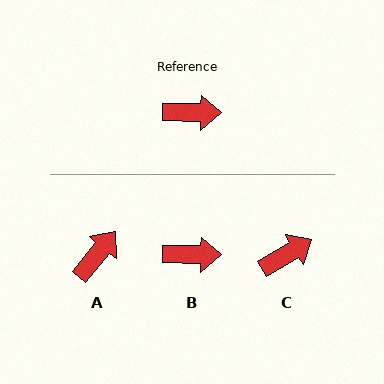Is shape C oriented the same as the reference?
No, it is off by about 32 degrees.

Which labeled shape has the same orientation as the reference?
B.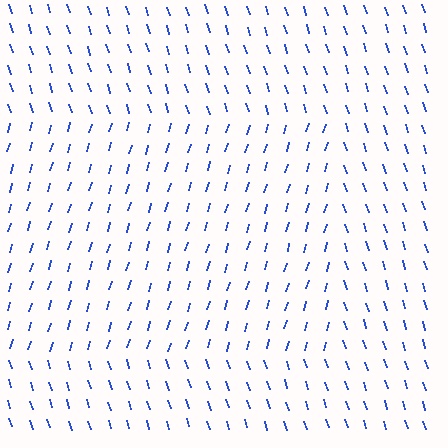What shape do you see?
I see a rectangle.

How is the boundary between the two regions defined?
The boundary is defined purely by a change in line orientation (approximately 34 degrees difference). All lines are the same color and thickness.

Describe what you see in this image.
The image is filled with small blue line segments. A rectangle region in the image has lines oriented differently from the surrounding lines, creating a visible texture boundary.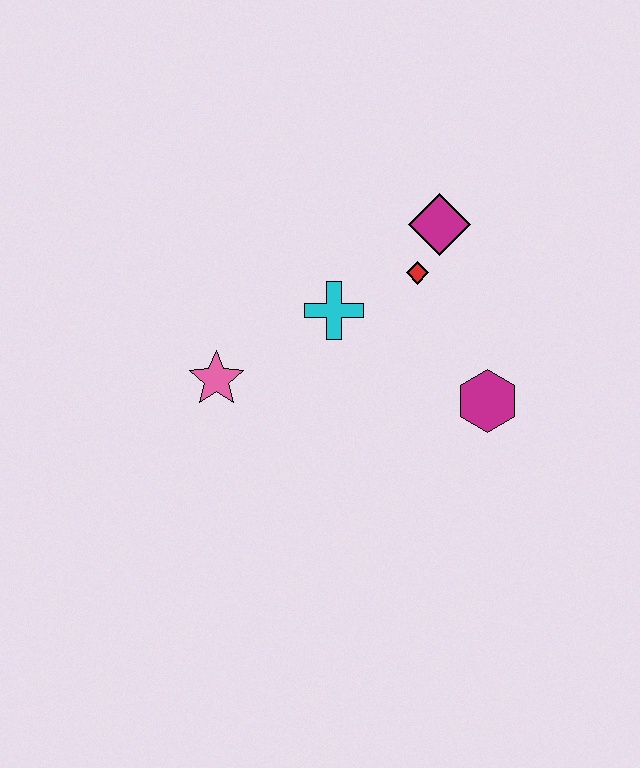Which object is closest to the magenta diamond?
The red diamond is closest to the magenta diamond.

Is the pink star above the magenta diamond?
No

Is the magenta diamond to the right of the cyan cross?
Yes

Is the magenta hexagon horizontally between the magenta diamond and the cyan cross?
No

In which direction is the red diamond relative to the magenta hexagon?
The red diamond is above the magenta hexagon.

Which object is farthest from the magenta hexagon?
The pink star is farthest from the magenta hexagon.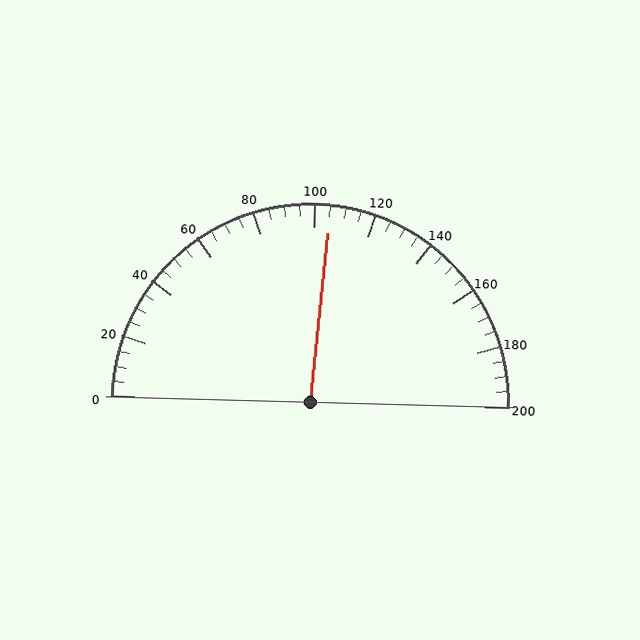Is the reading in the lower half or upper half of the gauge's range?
The reading is in the upper half of the range (0 to 200).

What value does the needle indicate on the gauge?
The needle indicates approximately 105.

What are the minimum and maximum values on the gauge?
The gauge ranges from 0 to 200.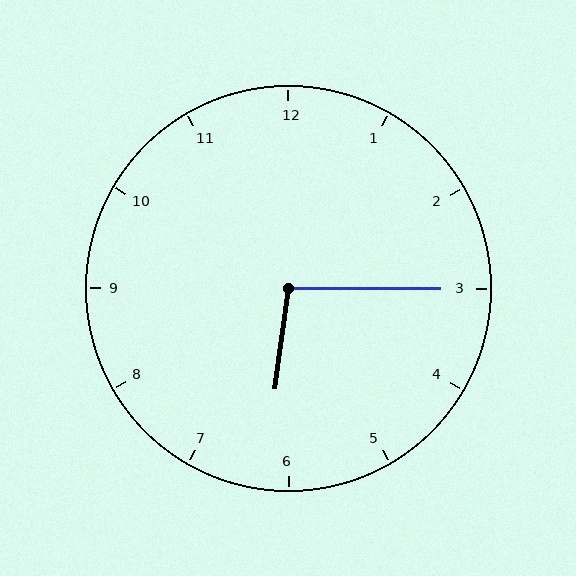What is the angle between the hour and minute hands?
Approximately 98 degrees.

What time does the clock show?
6:15.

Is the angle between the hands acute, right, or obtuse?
It is obtuse.